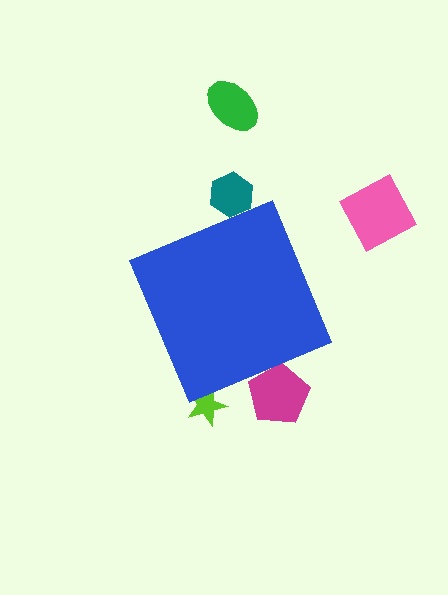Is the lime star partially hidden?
Yes, the lime star is partially hidden behind the blue diamond.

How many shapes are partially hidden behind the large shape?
3 shapes are partially hidden.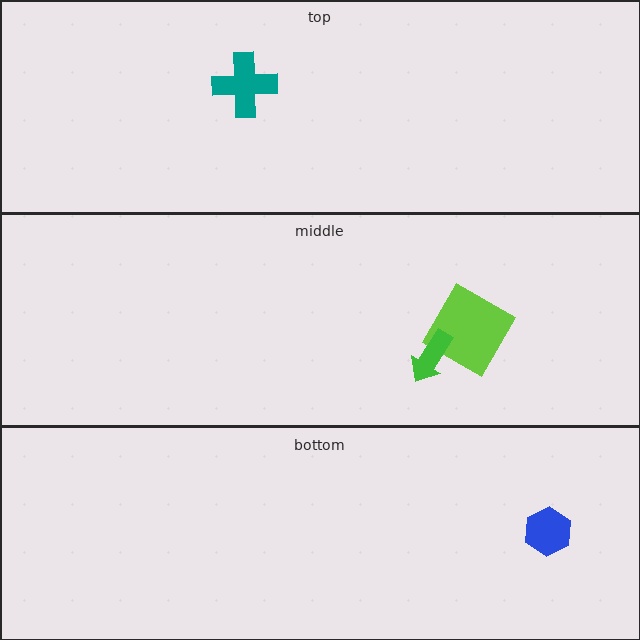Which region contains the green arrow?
The middle region.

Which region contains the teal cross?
The top region.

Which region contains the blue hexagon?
The bottom region.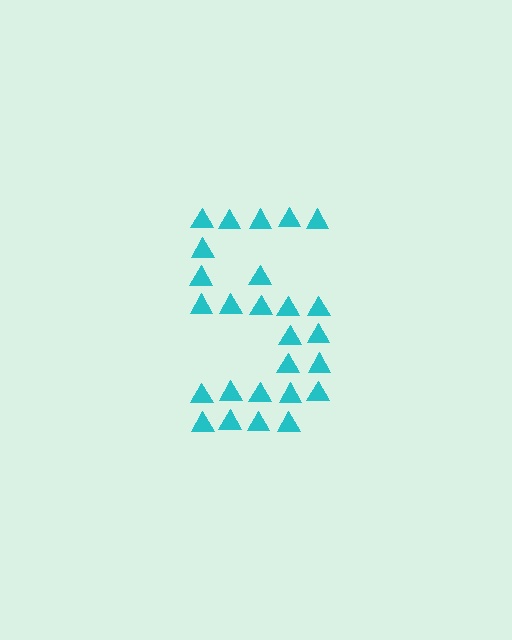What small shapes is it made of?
It is made of small triangles.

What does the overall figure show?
The overall figure shows the digit 5.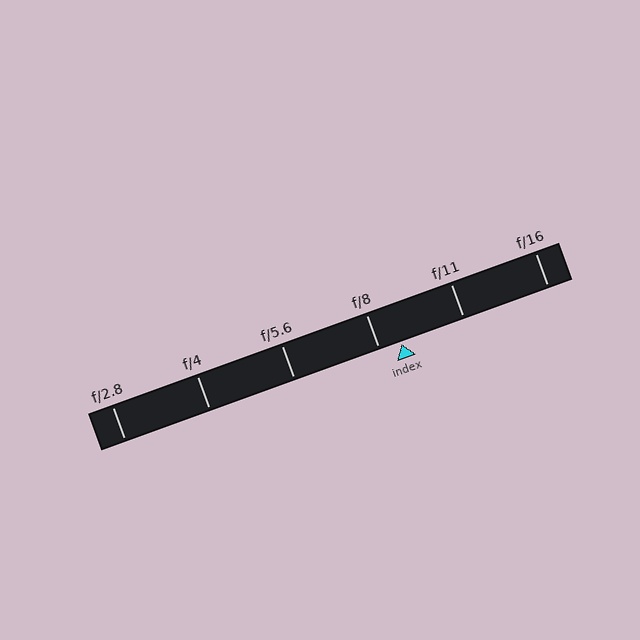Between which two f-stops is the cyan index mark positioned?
The index mark is between f/8 and f/11.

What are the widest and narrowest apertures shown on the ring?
The widest aperture shown is f/2.8 and the narrowest is f/16.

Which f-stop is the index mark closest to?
The index mark is closest to f/8.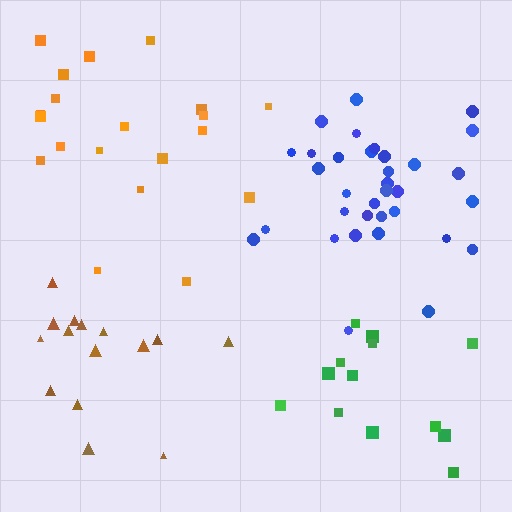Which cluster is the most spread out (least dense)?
Green.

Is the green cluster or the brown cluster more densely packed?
Brown.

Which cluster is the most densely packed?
Blue.